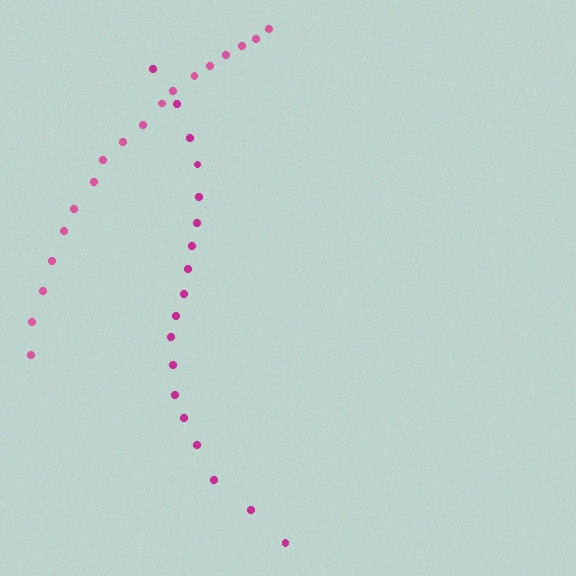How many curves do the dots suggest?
There are 2 distinct paths.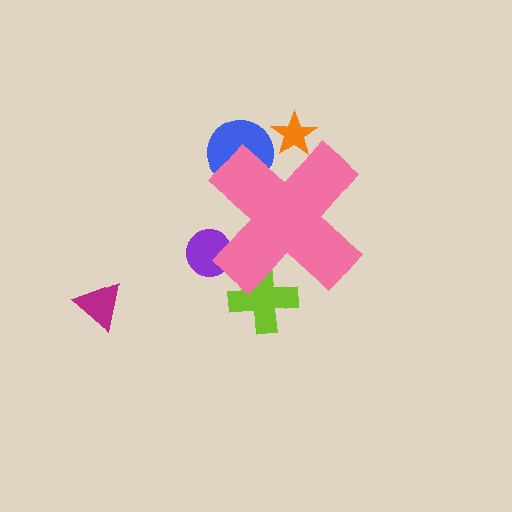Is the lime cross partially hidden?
Yes, the lime cross is partially hidden behind the pink cross.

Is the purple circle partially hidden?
Yes, the purple circle is partially hidden behind the pink cross.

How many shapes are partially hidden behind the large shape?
4 shapes are partially hidden.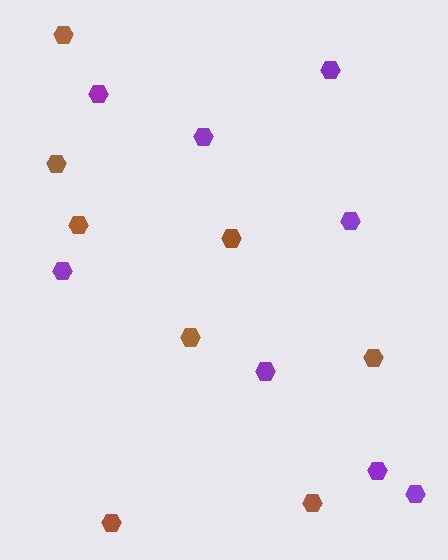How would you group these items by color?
There are 2 groups: one group of brown hexagons (8) and one group of purple hexagons (8).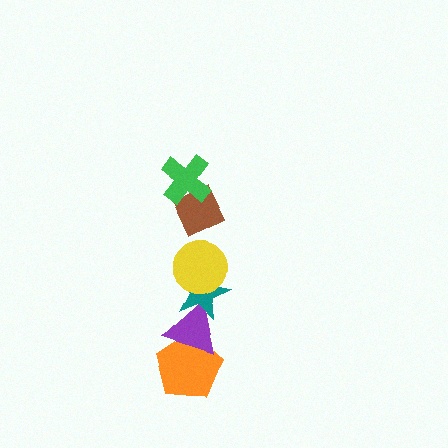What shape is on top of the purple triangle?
The teal star is on top of the purple triangle.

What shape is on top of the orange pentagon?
The purple triangle is on top of the orange pentagon.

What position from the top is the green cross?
The green cross is 1st from the top.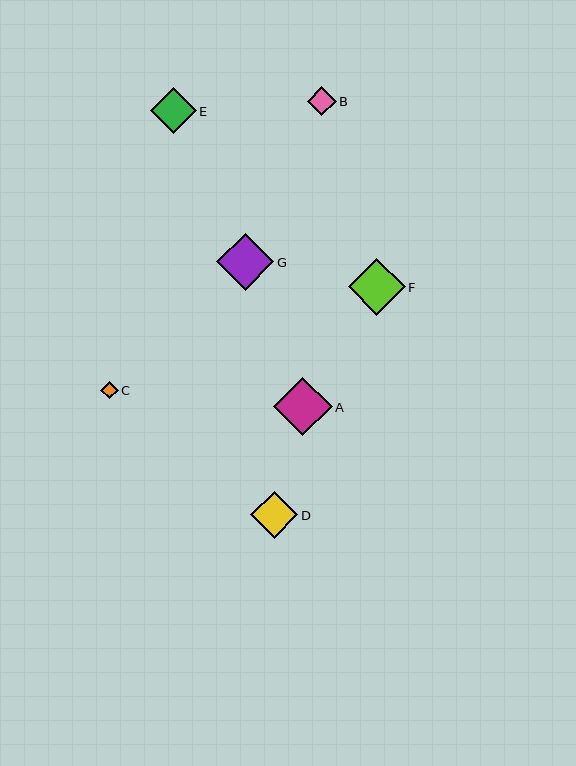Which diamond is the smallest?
Diamond C is the smallest with a size of approximately 18 pixels.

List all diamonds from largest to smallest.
From largest to smallest: A, F, G, D, E, B, C.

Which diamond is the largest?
Diamond A is the largest with a size of approximately 58 pixels.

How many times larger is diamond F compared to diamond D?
Diamond F is approximately 1.2 times the size of diamond D.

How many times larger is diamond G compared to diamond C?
Diamond G is approximately 3.2 times the size of diamond C.